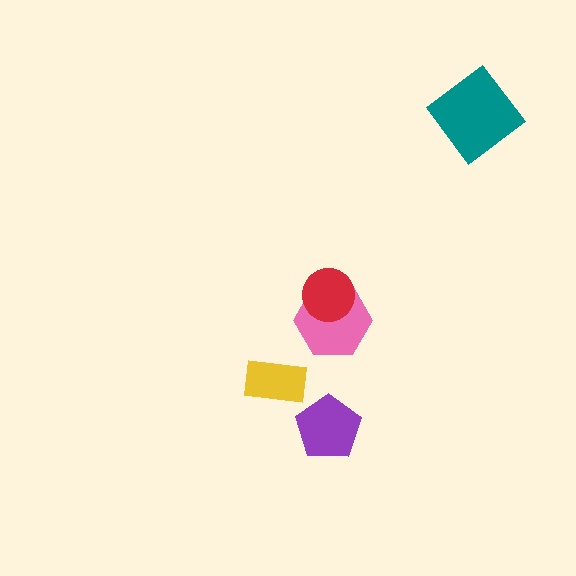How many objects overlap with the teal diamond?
0 objects overlap with the teal diamond.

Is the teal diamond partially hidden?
No, no other shape covers it.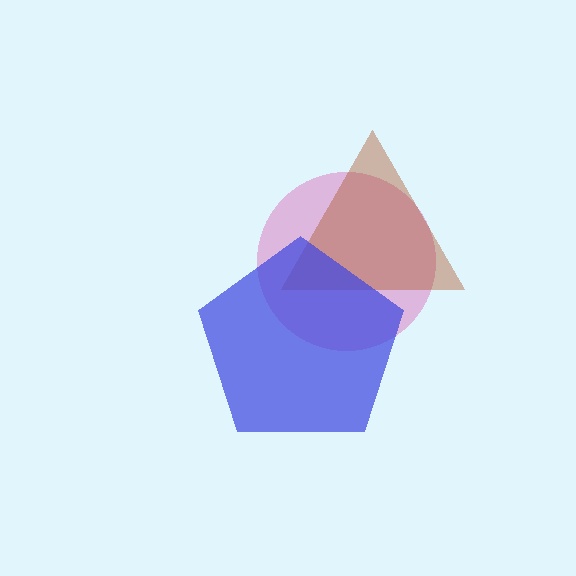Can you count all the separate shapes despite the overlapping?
Yes, there are 3 separate shapes.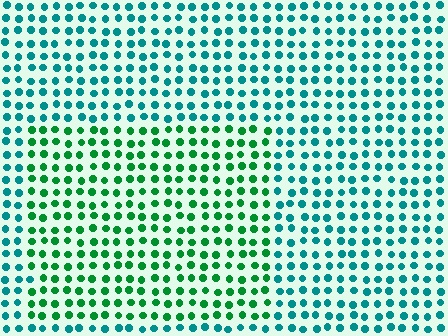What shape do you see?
I see a rectangle.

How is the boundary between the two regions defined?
The boundary is defined purely by a slight shift in hue (about 41 degrees). Spacing, size, and orientation are identical on both sides.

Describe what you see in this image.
The image is filled with small teal elements in a uniform arrangement. A rectangle-shaped region is visible where the elements are tinted to a slightly different hue, forming a subtle color boundary.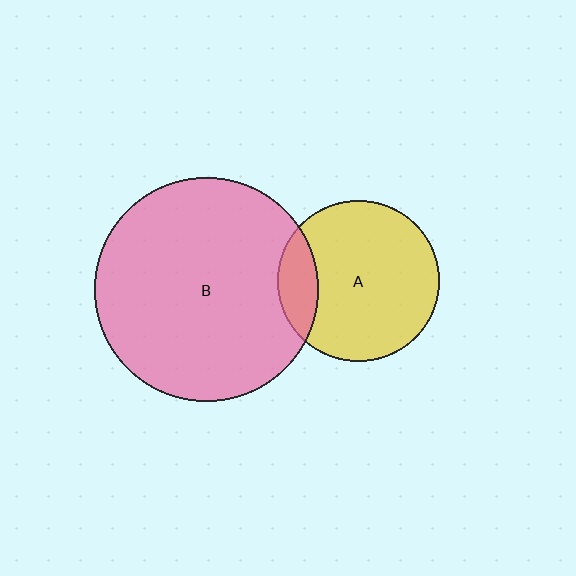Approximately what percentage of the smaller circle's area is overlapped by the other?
Approximately 15%.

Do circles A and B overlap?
Yes.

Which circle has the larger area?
Circle B (pink).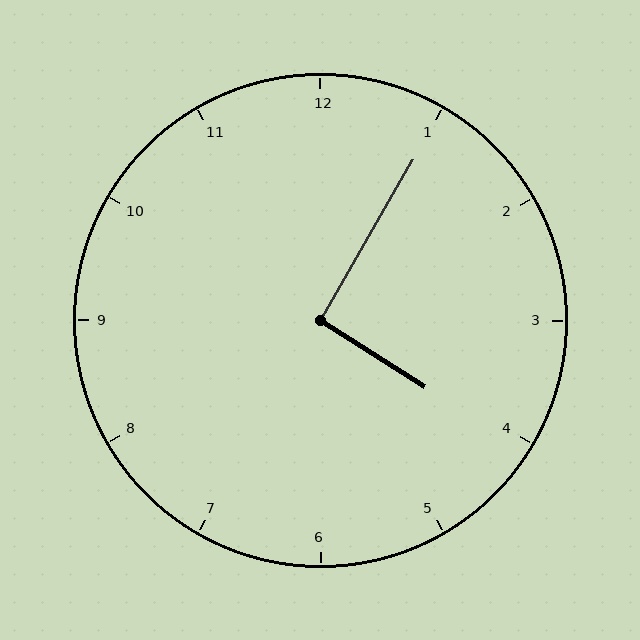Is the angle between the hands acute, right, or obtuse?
It is right.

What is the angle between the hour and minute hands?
Approximately 92 degrees.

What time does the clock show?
4:05.